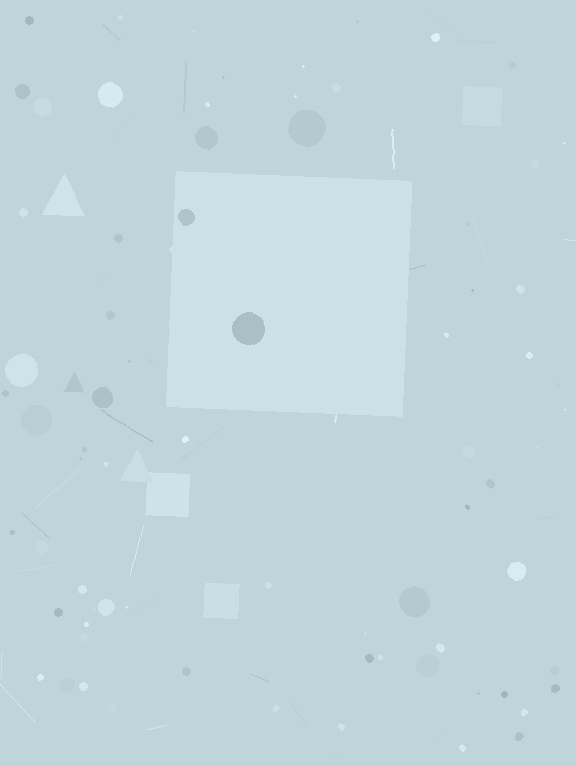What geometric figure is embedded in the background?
A square is embedded in the background.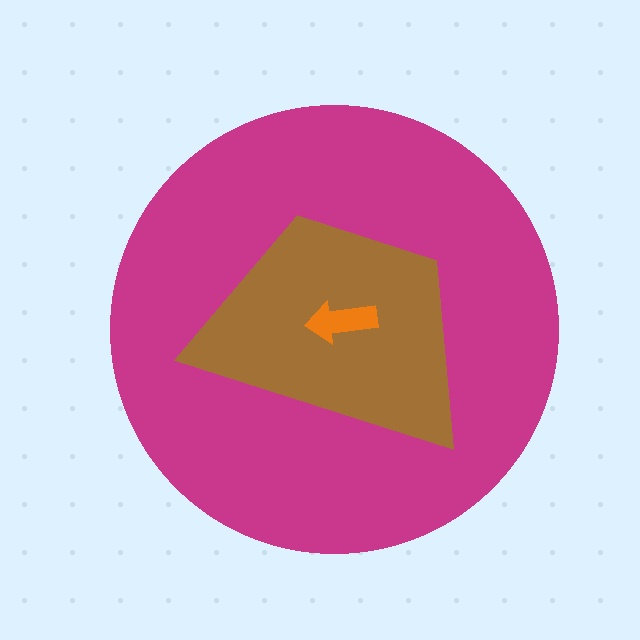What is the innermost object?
The orange arrow.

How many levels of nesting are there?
3.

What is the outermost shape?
The magenta circle.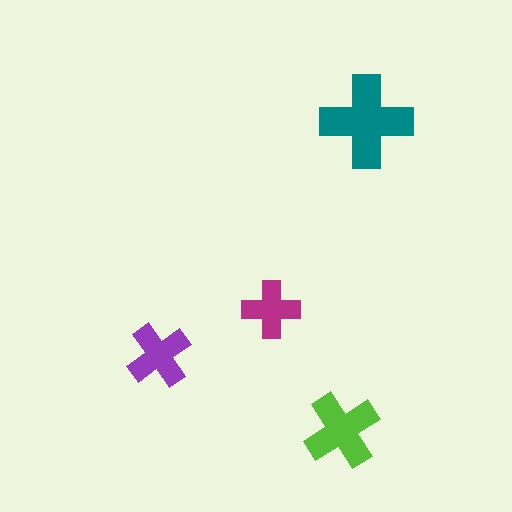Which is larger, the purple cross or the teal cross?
The teal one.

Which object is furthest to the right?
The teal cross is rightmost.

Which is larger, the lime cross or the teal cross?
The teal one.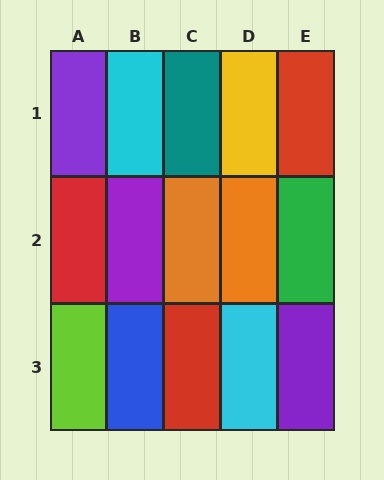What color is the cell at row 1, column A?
Purple.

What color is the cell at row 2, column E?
Green.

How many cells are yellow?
1 cell is yellow.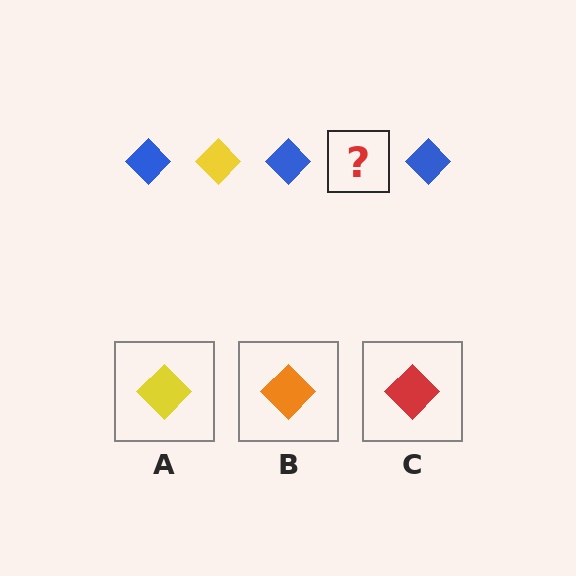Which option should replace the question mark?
Option A.